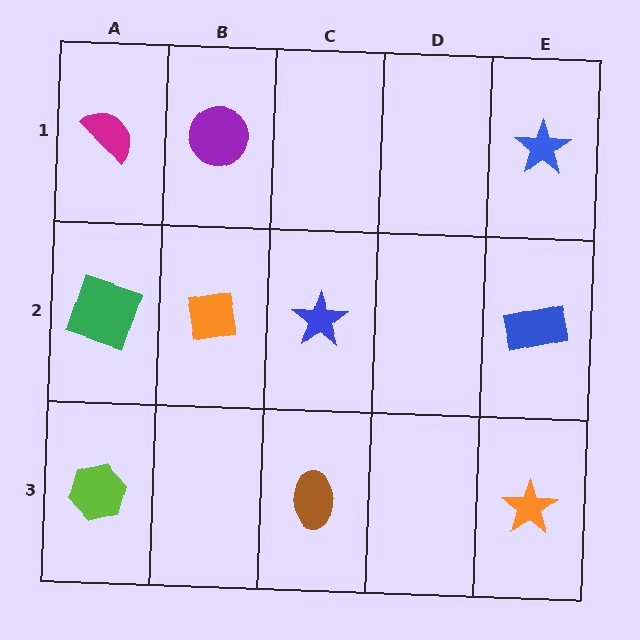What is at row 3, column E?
An orange star.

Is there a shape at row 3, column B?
No, that cell is empty.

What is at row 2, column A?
A green square.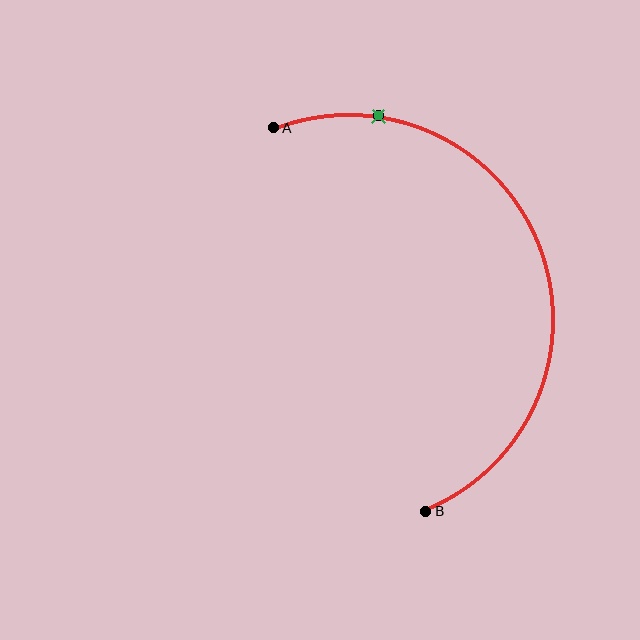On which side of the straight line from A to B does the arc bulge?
The arc bulges to the right of the straight line connecting A and B.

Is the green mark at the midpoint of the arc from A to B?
No. The green mark lies on the arc but is closer to endpoint A. The arc midpoint would be at the point on the curve equidistant along the arc from both A and B.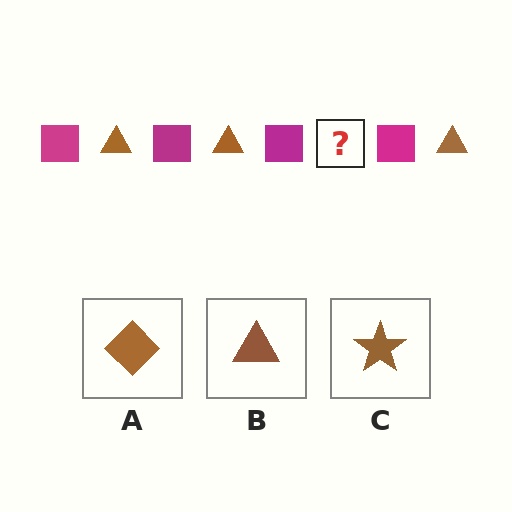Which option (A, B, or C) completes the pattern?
B.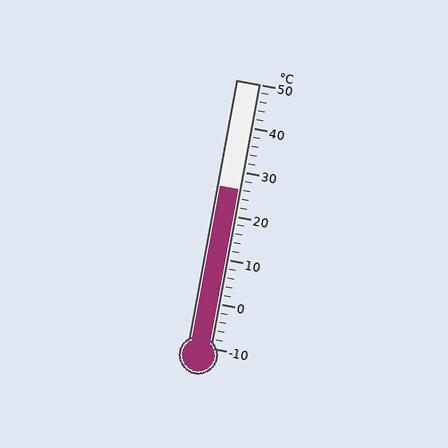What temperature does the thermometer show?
The thermometer shows approximately 26°C.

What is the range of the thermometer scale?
The thermometer scale ranges from -10°C to 50°C.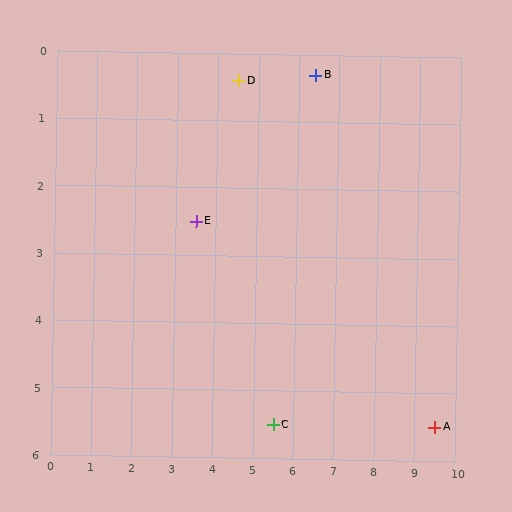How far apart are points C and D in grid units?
Points C and D are about 5.2 grid units apart.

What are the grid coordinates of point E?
Point E is at approximately (3.5, 2.5).